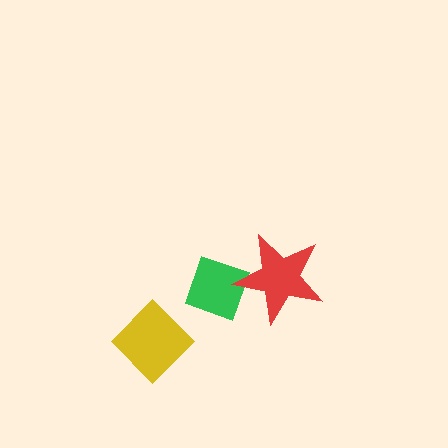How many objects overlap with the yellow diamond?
0 objects overlap with the yellow diamond.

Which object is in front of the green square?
The red star is in front of the green square.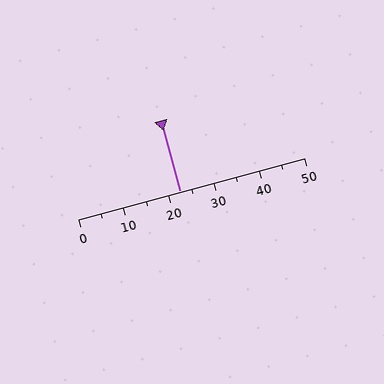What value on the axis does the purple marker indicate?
The marker indicates approximately 22.5.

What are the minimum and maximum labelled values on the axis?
The axis runs from 0 to 50.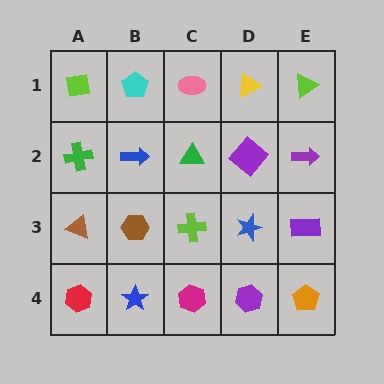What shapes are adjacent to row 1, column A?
A green cross (row 2, column A), a cyan pentagon (row 1, column B).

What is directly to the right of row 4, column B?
A magenta hexagon.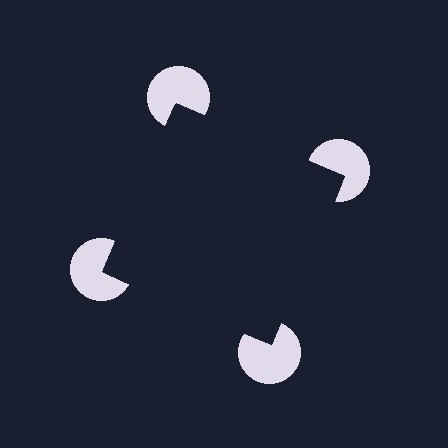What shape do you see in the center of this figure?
An illusory square — its edges are inferred from the aligned wedge cuts in the pac-man discs, not physically drawn.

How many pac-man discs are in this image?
There are 4 — one at each vertex of the illusory square.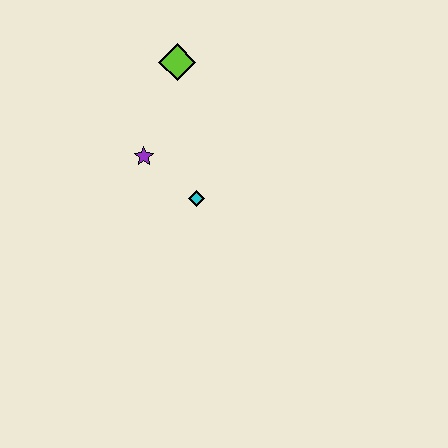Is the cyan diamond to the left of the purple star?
No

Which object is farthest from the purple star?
The lime diamond is farthest from the purple star.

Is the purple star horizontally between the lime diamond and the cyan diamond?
No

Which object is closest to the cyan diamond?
The purple star is closest to the cyan diamond.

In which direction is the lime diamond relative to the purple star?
The lime diamond is above the purple star.